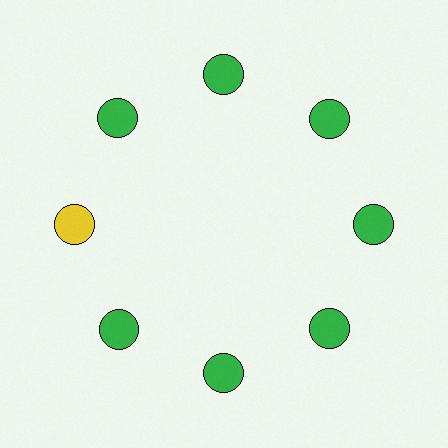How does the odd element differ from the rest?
It has a different color: yellow instead of green.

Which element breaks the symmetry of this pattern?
The yellow circle at roughly the 9 o'clock position breaks the symmetry. All other shapes are green circles.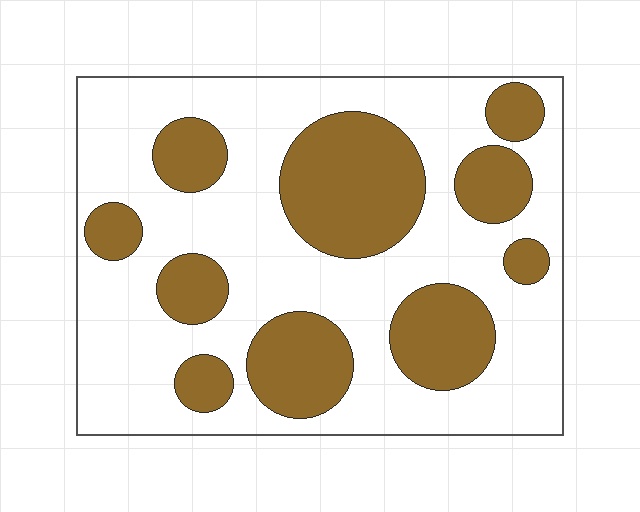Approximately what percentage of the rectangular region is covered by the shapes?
Approximately 35%.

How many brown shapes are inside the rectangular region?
10.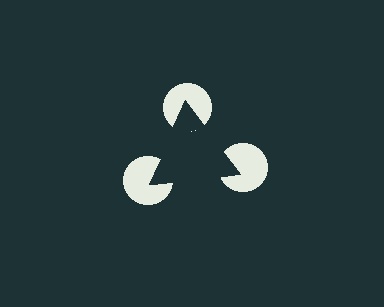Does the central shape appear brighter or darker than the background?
It typically appears slightly darker than the background, even though no actual brightness change is drawn.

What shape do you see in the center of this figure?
An illusory triangle — its edges are inferred from the aligned wedge cuts in the pac-man discs, not physically drawn.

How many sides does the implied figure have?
3 sides.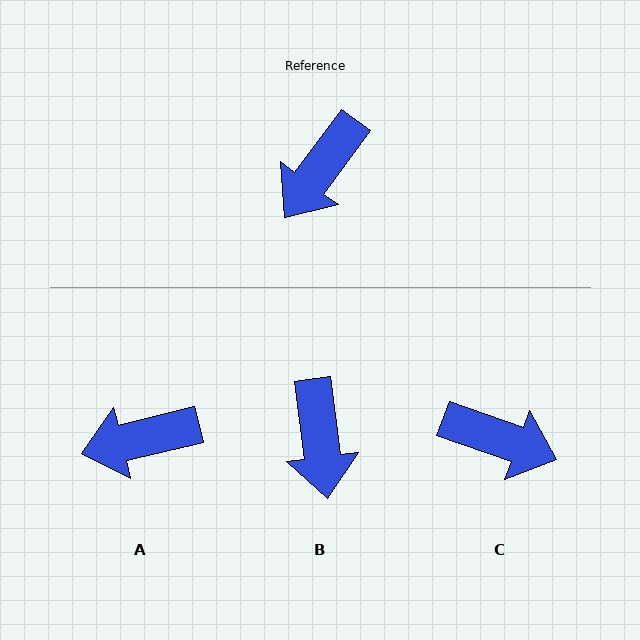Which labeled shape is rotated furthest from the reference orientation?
C, about 107 degrees away.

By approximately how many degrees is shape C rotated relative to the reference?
Approximately 107 degrees counter-clockwise.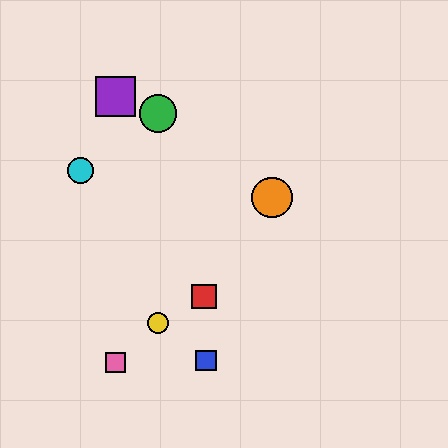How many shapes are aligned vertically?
2 shapes (the green circle, the yellow circle) are aligned vertically.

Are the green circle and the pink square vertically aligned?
No, the green circle is at x≈158 and the pink square is at x≈116.